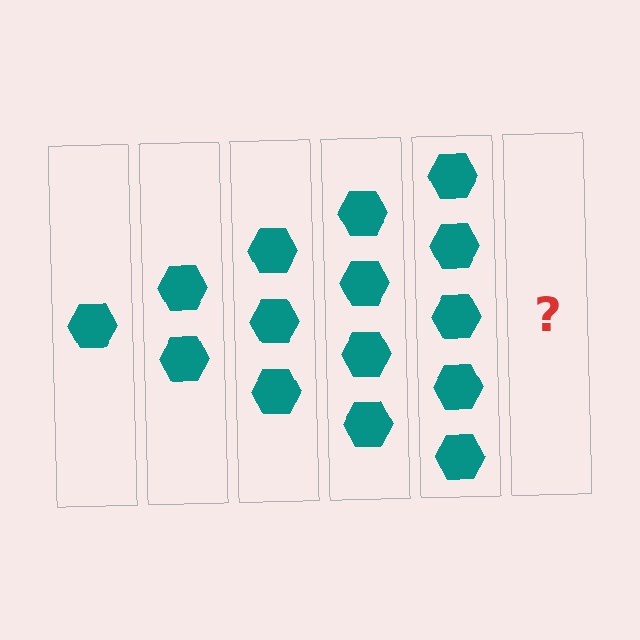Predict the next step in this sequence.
The next step is 6 hexagons.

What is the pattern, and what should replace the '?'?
The pattern is that each step adds one more hexagon. The '?' should be 6 hexagons.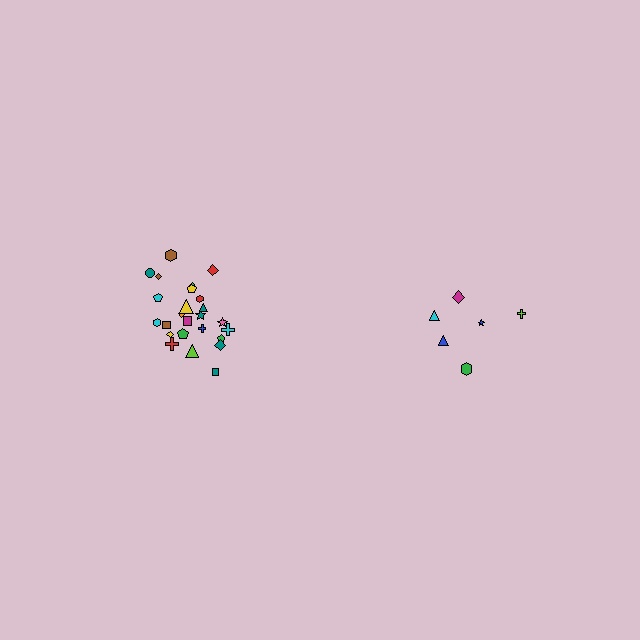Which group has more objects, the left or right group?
The left group.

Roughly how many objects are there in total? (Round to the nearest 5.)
Roughly 30 objects in total.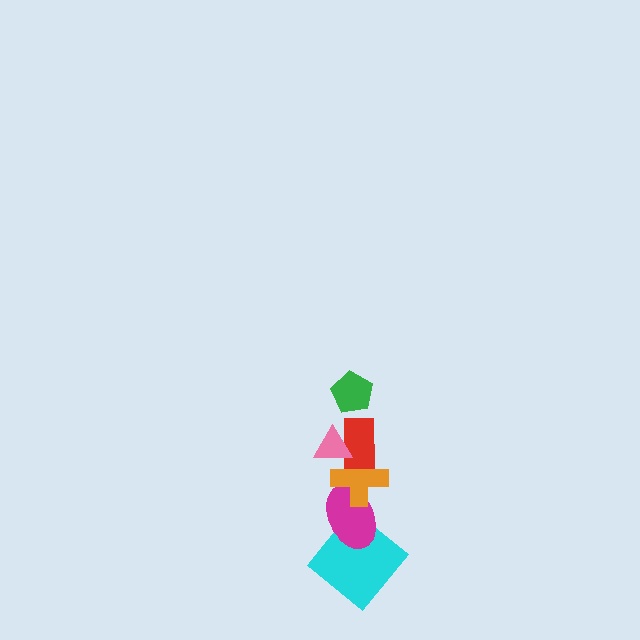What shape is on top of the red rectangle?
The pink triangle is on top of the red rectangle.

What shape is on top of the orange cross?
The red rectangle is on top of the orange cross.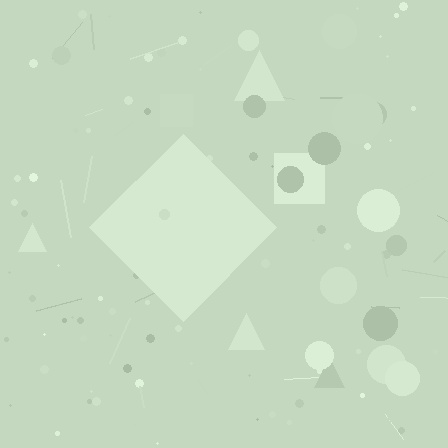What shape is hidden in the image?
A diamond is hidden in the image.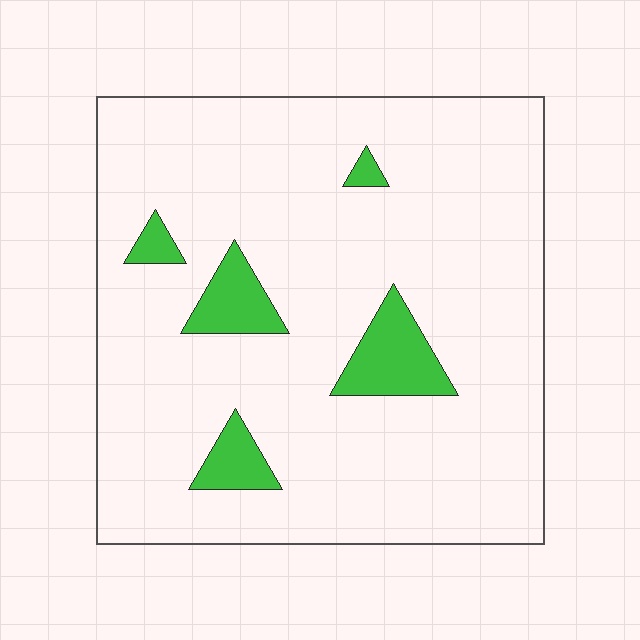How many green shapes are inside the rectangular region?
5.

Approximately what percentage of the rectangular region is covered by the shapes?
Approximately 10%.